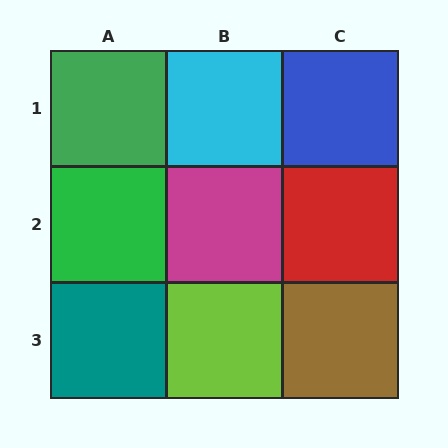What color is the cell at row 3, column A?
Teal.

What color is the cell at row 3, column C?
Brown.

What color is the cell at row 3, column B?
Lime.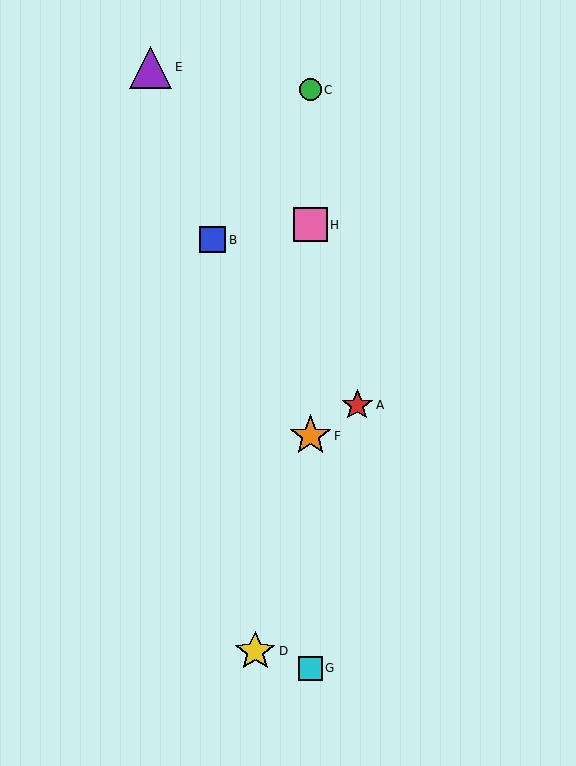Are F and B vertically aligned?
No, F is at x≈310 and B is at x≈213.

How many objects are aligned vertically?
4 objects (C, F, G, H) are aligned vertically.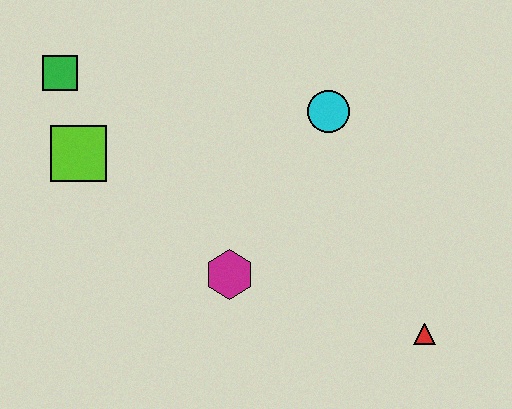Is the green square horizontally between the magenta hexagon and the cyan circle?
No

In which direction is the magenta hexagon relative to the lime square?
The magenta hexagon is to the right of the lime square.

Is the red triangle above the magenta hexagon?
No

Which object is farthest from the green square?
The red triangle is farthest from the green square.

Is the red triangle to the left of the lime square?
No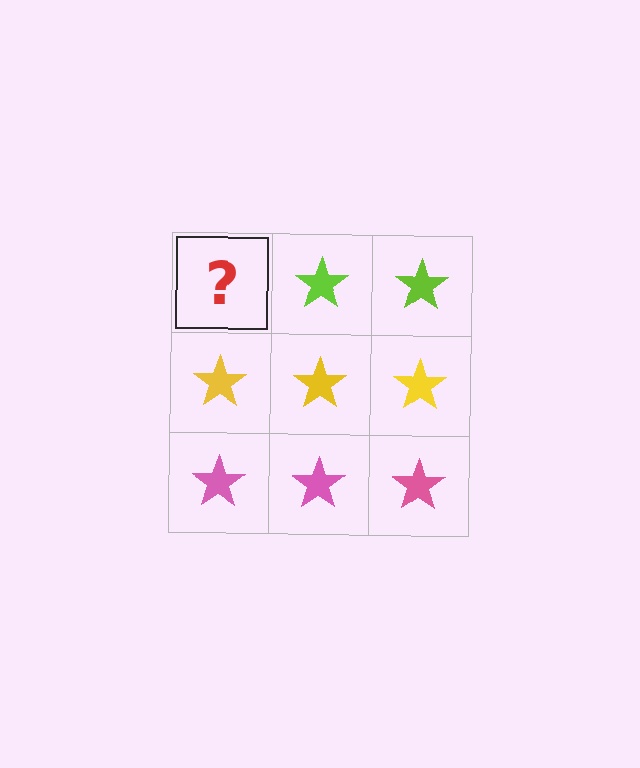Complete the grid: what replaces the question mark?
The question mark should be replaced with a lime star.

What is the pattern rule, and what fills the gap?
The rule is that each row has a consistent color. The gap should be filled with a lime star.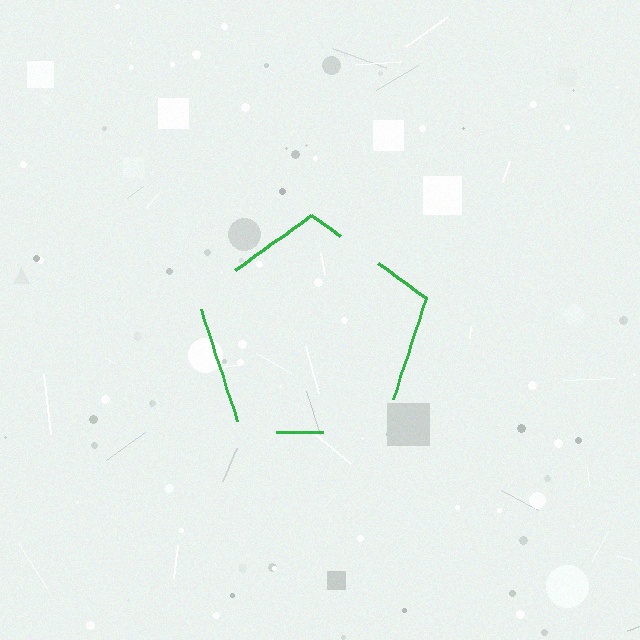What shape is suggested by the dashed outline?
The dashed outline suggests a pentagon.